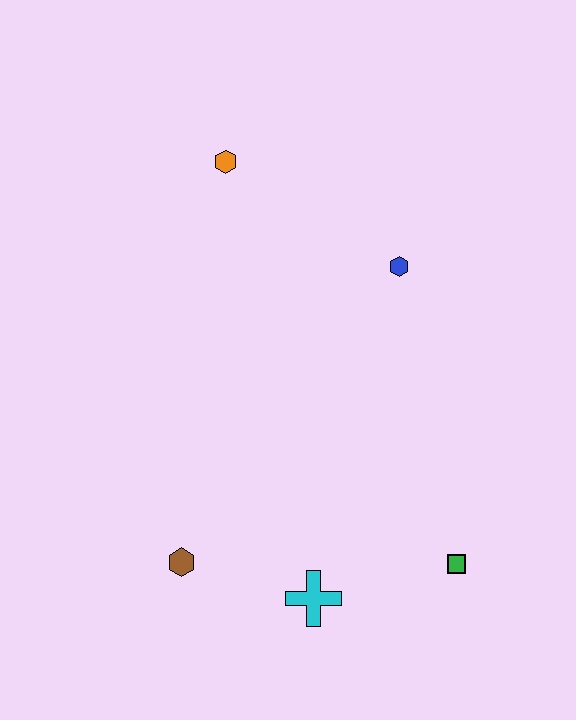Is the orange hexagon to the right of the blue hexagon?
No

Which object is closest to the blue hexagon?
The orange hexagon is closest to the blue hexagon.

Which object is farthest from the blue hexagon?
The brown hexagon is farthest from the blue hexagon.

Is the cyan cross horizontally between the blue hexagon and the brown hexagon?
Yes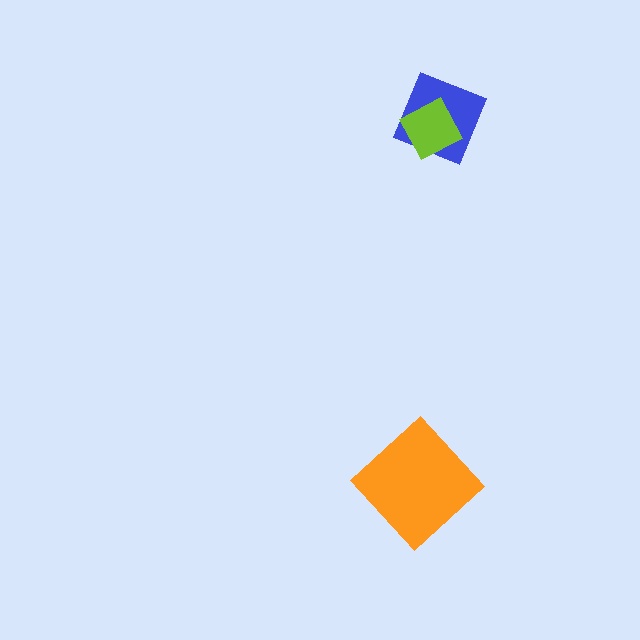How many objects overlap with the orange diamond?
0 objects overlap with the orange diamond.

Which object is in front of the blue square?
The lime diamond is in front of the blue square.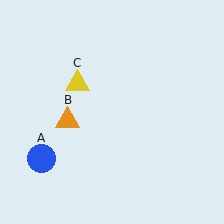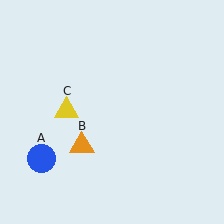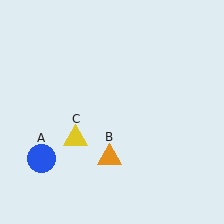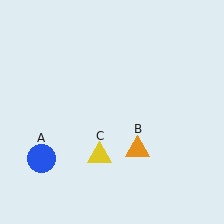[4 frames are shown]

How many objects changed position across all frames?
2 objects changed position: orange triangle (object B), yellow triangle (object C).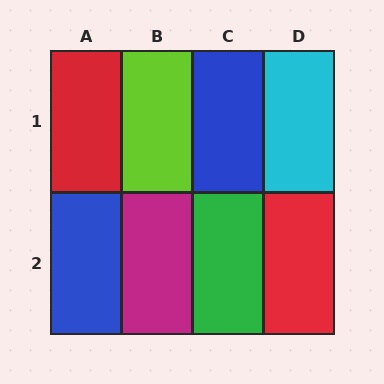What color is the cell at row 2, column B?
Magenta.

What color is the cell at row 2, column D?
Red.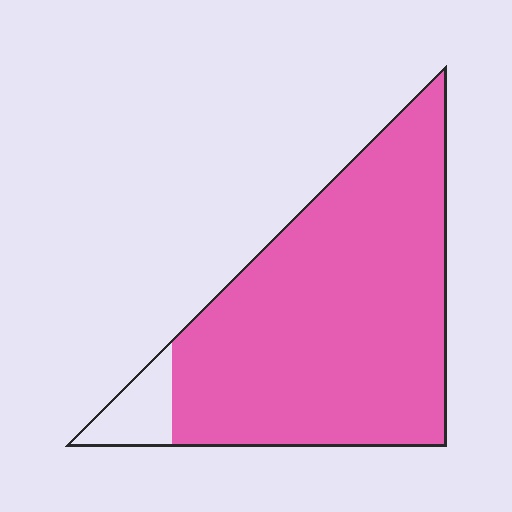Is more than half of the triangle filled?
Yes.